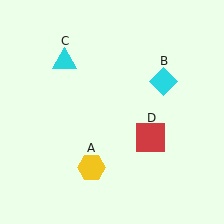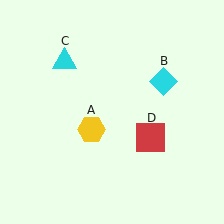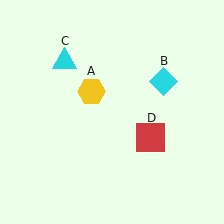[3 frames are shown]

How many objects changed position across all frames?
1 object changed position: yellow hexagon (object A).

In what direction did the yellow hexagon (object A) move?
The yellow hexagon (object A) moved up.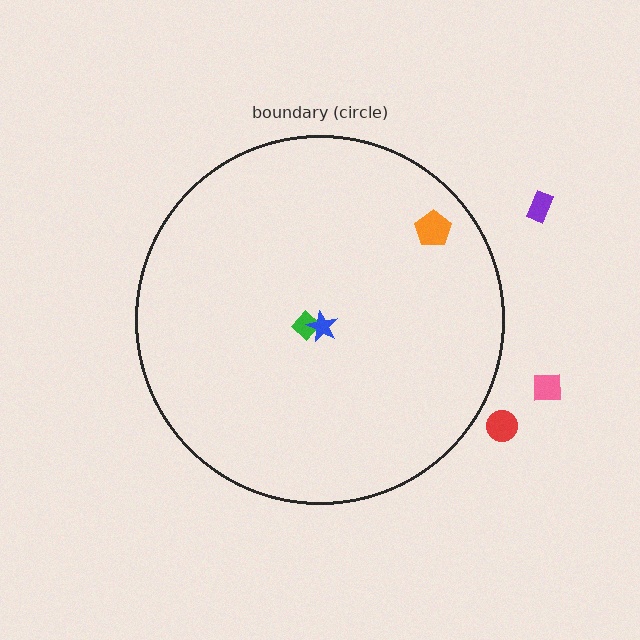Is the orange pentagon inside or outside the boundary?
Inside.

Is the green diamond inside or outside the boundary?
Inside.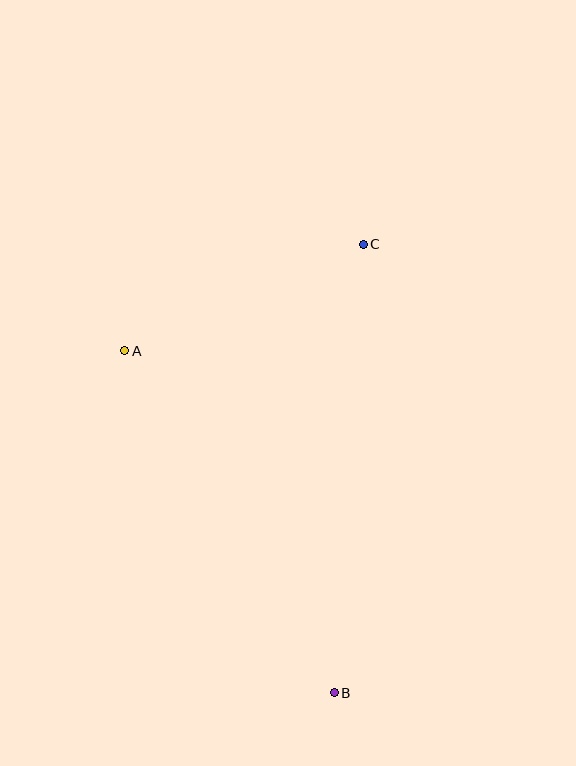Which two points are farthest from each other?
Points B and C are farthest from each other.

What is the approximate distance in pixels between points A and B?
The distance between A and B is approximately 401 pixels.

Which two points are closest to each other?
Points A and C are closest to each other.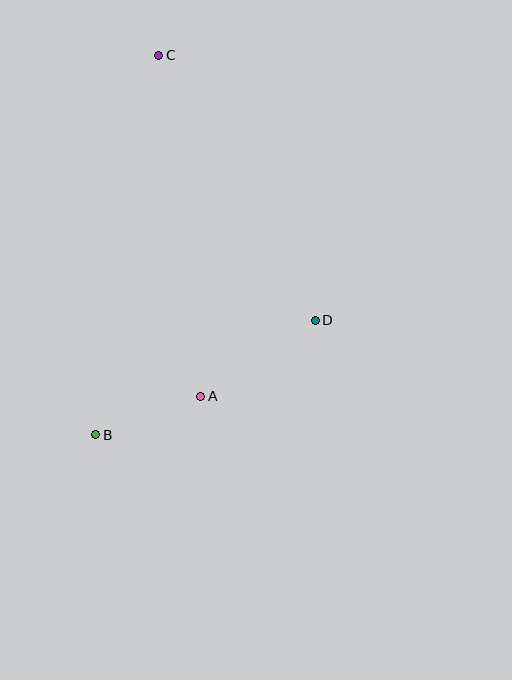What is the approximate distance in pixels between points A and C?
The distance between A and C is approximately 344 pixels.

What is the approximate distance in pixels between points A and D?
The distance between A and D is approximately 138 pixels.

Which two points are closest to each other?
Points A and B are closest to each other.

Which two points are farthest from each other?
Points B and C are farthest from each other.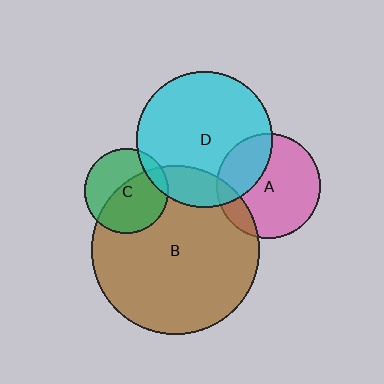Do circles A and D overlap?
Yes.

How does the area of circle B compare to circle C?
Approximately 4.0 times.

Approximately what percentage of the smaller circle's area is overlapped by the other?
Approximately 30%.